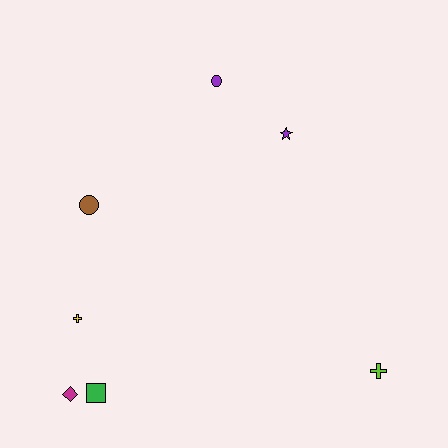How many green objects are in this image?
There is 1 green object.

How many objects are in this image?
There are 7 objects.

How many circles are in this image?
There are 2 circles.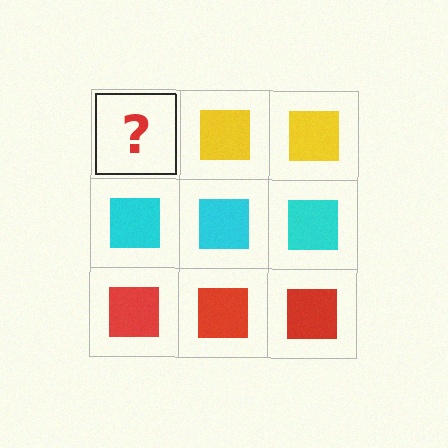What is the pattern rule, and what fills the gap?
The rule is that each row has a consistent color. The gap should be filled with a yellow square.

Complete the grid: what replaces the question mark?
The question mark should be replaced with a yellow square.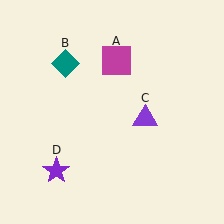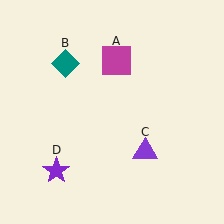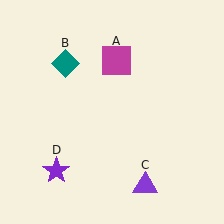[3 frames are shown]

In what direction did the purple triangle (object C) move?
The purple triangle (object C) moved down.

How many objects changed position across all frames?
1 object changed position: purple triangle (object C).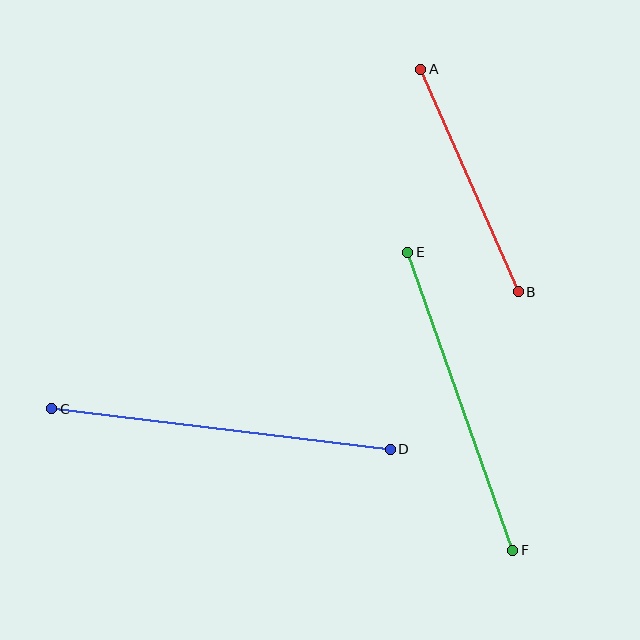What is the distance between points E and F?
The distance is approximately 316 pixels.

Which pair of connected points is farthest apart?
Points C and D are farthest apart.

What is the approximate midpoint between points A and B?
The midpoint is at approximately (470, 180) pixels.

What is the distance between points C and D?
The distance is approximately 341 pixels.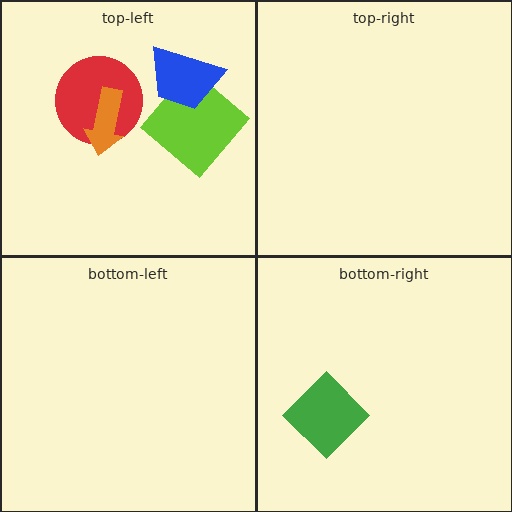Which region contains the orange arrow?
The top-left region.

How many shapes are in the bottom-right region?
1.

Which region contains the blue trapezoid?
The top-left region.